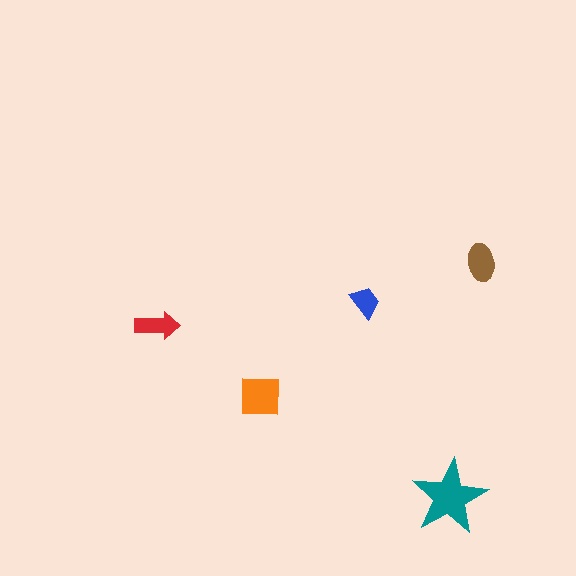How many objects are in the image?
There are 5 objects in the image.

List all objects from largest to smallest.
The teal star, the orange square, the brown ellipse, the red arrow, the blue trapezoid.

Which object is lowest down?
The teal star is bottommost.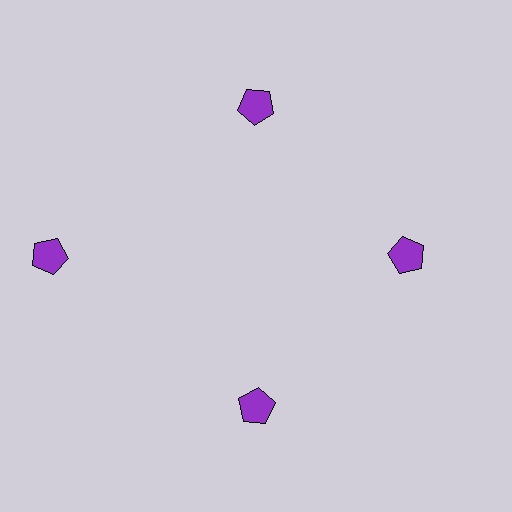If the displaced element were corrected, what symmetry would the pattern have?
It would have 4-fold rotational symmetry — the pattern would map onto itself every 90 degrees.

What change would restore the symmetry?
The symmetry would be restored by moving it inward, back onto the ring so that all 4 pentagons sit at equal angles and equal distance from the center.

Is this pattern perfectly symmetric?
No. The 4 purple pentagons are arranged in a ring, but one element near the 9 o'clock position is pushed outward from the center, breaking the 4-fold rotational symmetry.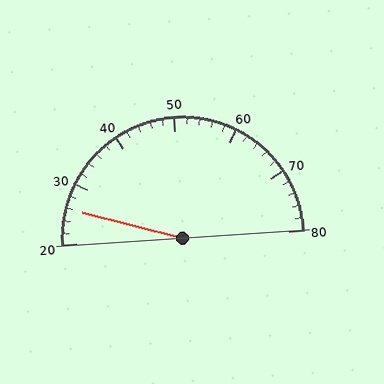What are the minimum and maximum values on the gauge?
The gauge ranges from 20 to 80.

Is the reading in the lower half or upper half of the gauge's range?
The reading is in the lower half of the range (20 to 80).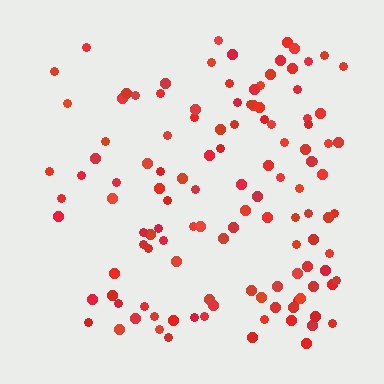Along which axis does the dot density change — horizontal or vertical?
Horizontal.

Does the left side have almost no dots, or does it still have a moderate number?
Still a moderate number, just noticeably fewer than the right.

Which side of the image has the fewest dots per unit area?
The left.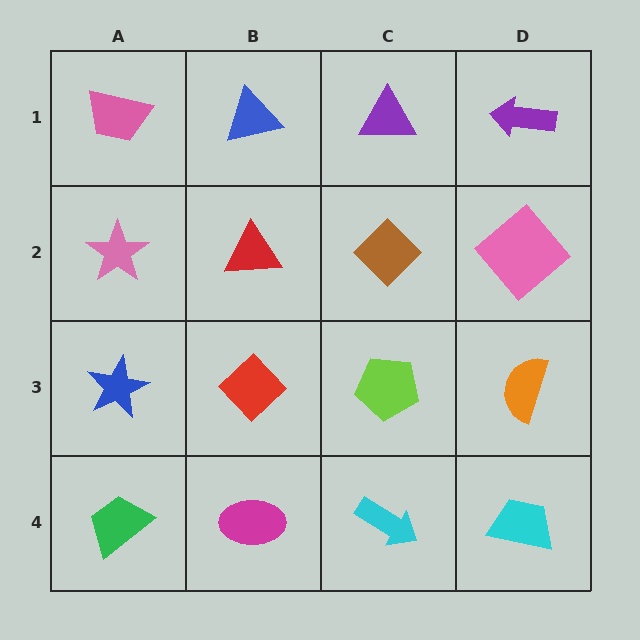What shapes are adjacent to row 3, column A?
A pink star (row 2, column A), a green trapezoid (row 4, column A), a red diamond (row 3, column B).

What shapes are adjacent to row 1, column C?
A brown diamond (row 2, column C), a blue triangle (row 1, column B), a purple arrow (row 1, column D).